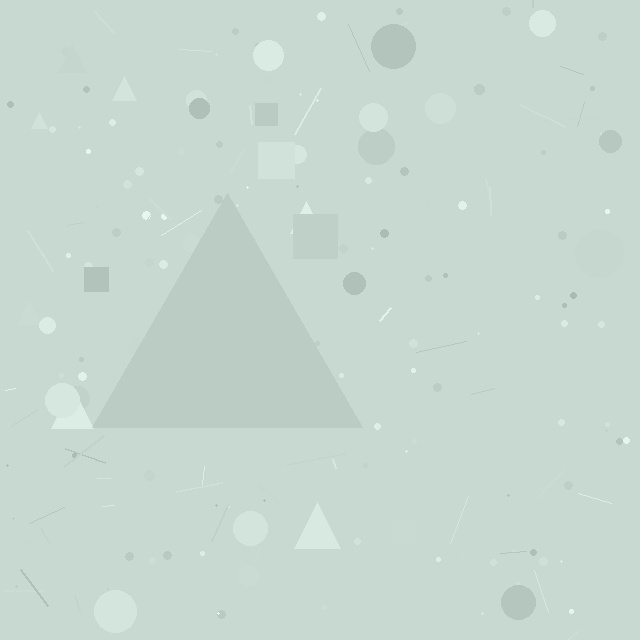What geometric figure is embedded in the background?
A triangle is embedded in the background.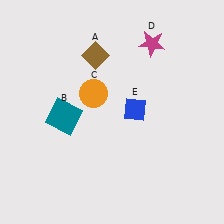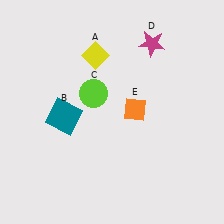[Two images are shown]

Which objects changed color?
A changed from brown to yellow. C changed from orange to lime. E changed from blue to orange.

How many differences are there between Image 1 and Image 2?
There are 3 differences between the two images.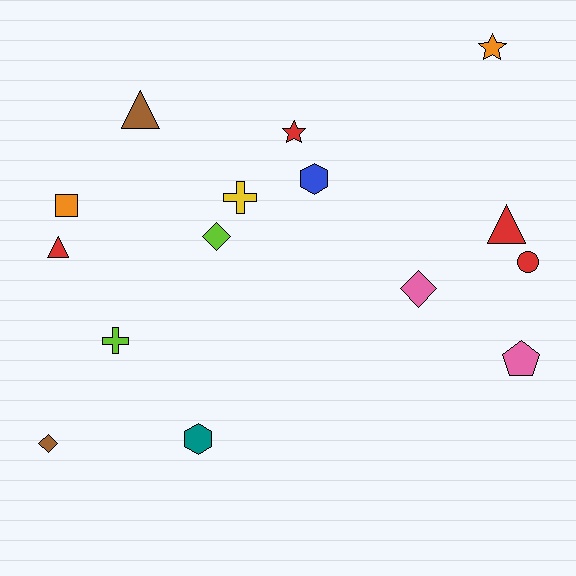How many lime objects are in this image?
There are 2 lime objects.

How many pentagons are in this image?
There is 1 pentagon.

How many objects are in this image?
There are 15 objects.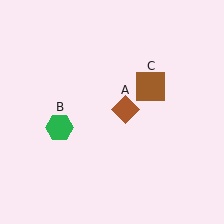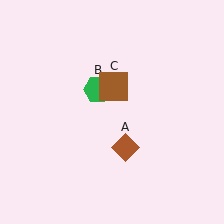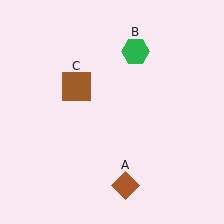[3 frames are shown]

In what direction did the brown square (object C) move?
The brown square (object C) moved left.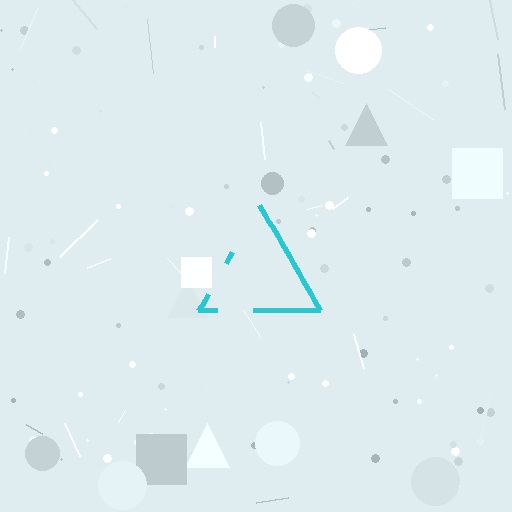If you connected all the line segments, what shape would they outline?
They would outline a triangle.